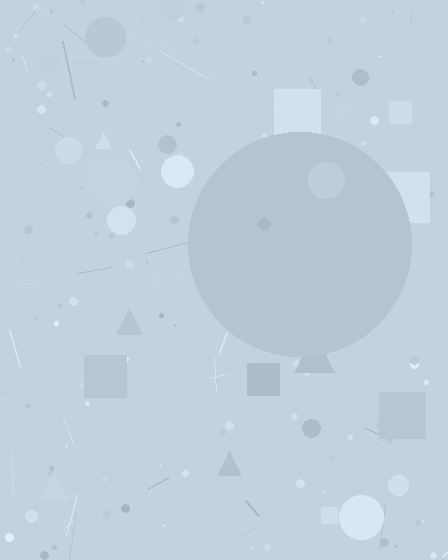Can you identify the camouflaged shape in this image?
The camouflaged shape is a circle.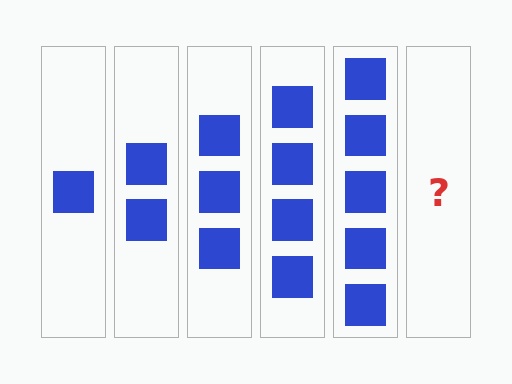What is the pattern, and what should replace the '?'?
The pattern is that each step adds one more square. The '?' should be 6 squares.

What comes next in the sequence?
The next element should be 6 squares.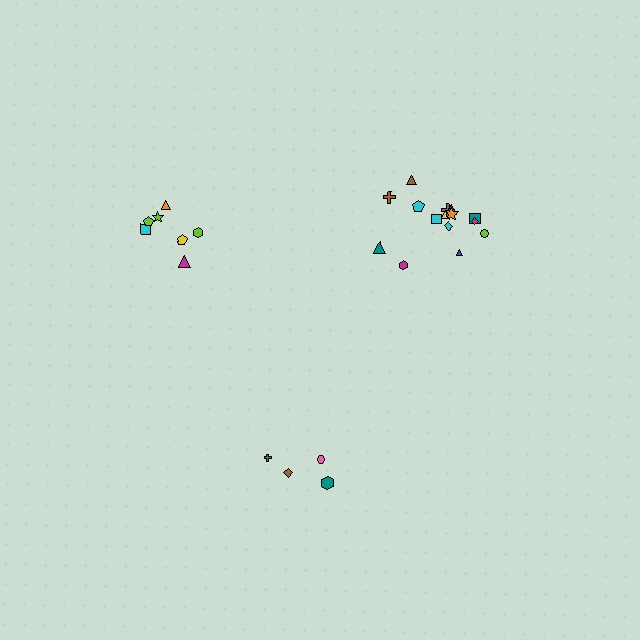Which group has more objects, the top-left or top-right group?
The top-right group.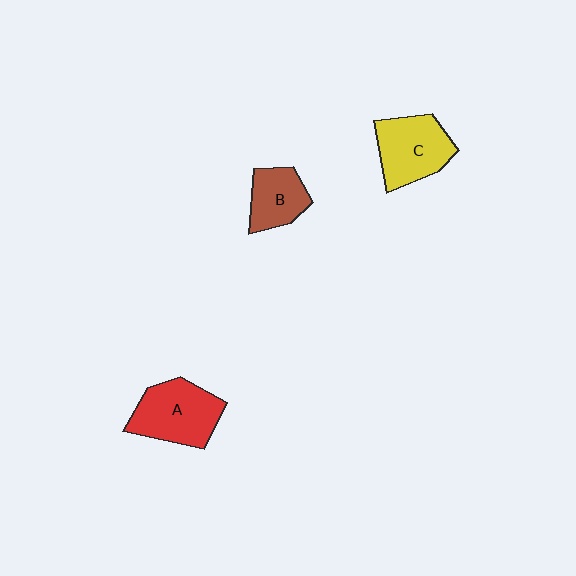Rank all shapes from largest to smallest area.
From largest to smallest: A (red), C (yellow), B (brown).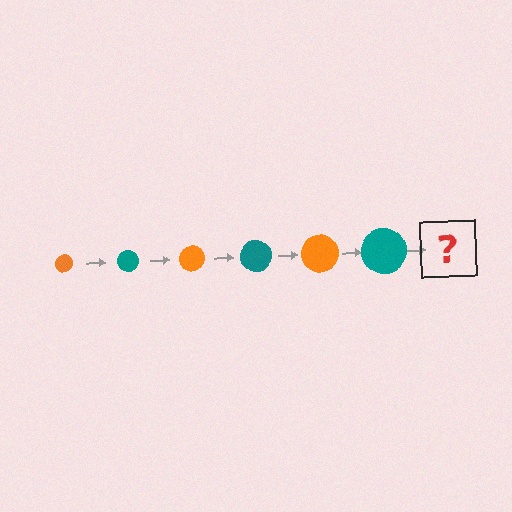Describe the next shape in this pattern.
It should be an orange circle, larger than the previous one.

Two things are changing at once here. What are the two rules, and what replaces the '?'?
The two rules are that the circle grows larger each step and the color cycles through orange and teal. The '?' should be an orange circle, larger than the previous one.